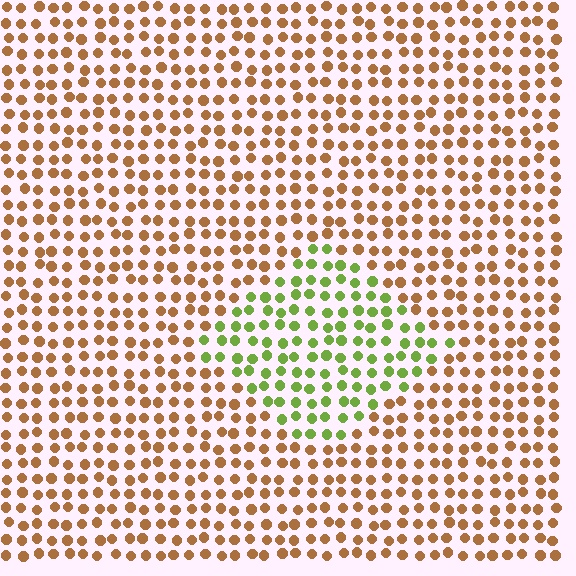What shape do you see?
I see a diamond.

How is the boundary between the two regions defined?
The boundary is defined purely by a slight shift in hue (about 65 degrees). Spacing, size, and orientation are identical on both sides.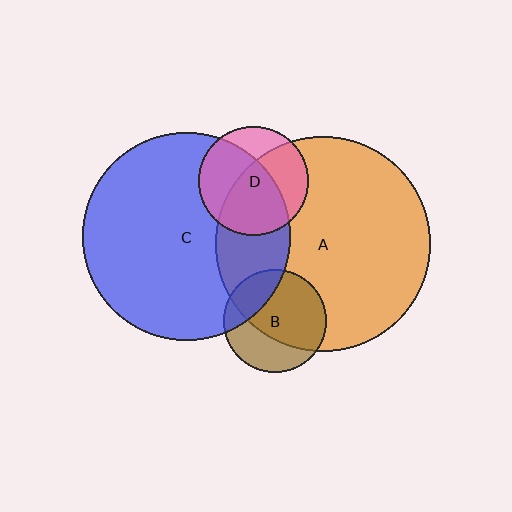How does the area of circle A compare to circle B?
Approximately 4.4 times.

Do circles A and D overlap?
Yes.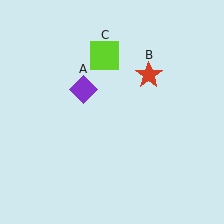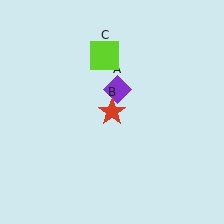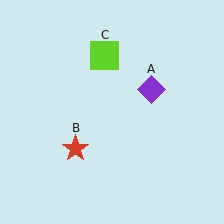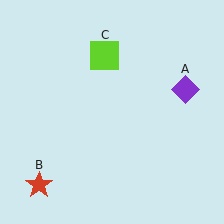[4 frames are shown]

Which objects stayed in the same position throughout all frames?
Lime square (object C) remained stationary.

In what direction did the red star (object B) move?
The red star (object B) moved down and to the left.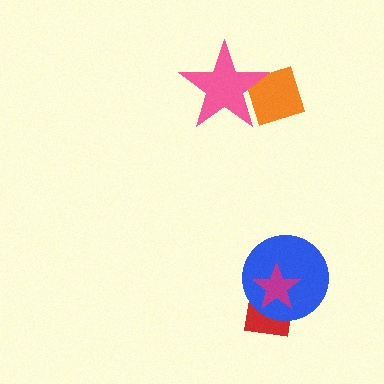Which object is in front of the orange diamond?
The pink star is in front of the orange diamond.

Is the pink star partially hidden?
No, no other shape covers it.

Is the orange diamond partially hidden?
Yes, it is partially covered by another shape.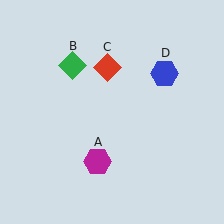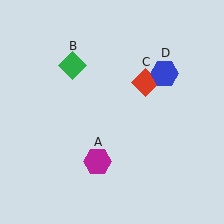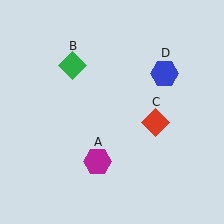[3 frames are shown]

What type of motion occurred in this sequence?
The red diamond (object C) rotated clockwise around the center of the scene.